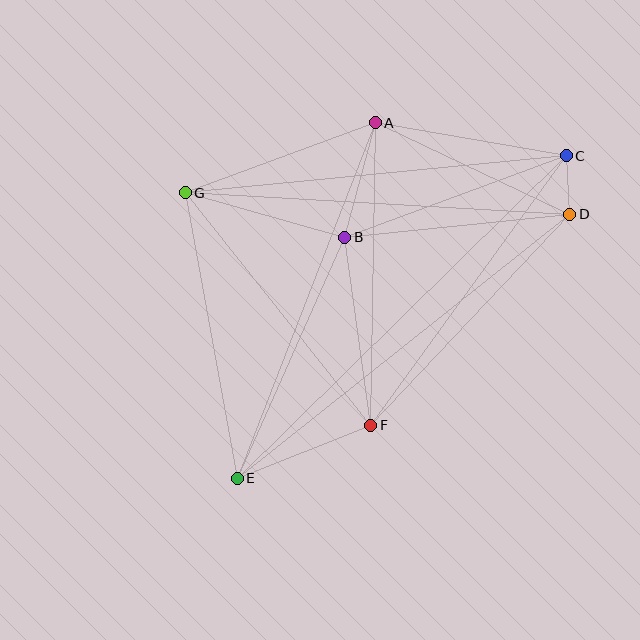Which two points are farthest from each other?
Points C and E are farthest from each other.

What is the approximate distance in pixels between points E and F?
The distance between E and F is approximately 143 pixels.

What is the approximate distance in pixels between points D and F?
The distance between D and F is approximately 290 pixels.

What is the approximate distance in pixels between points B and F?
The distance between B and F is approximately 190 pixels.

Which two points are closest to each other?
Points C and D are closest to each other.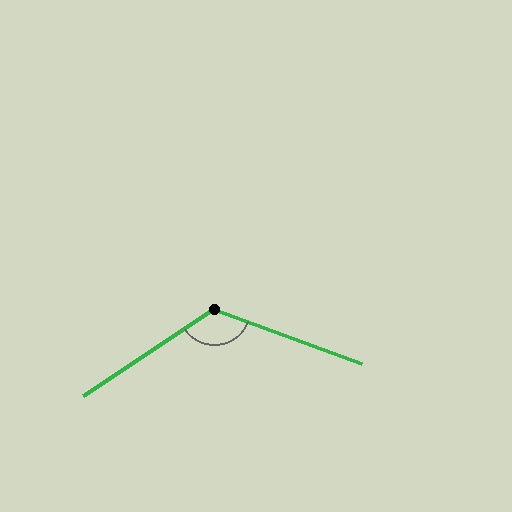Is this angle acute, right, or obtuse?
It is obtuse.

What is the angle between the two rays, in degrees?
Approximately 126 degrees.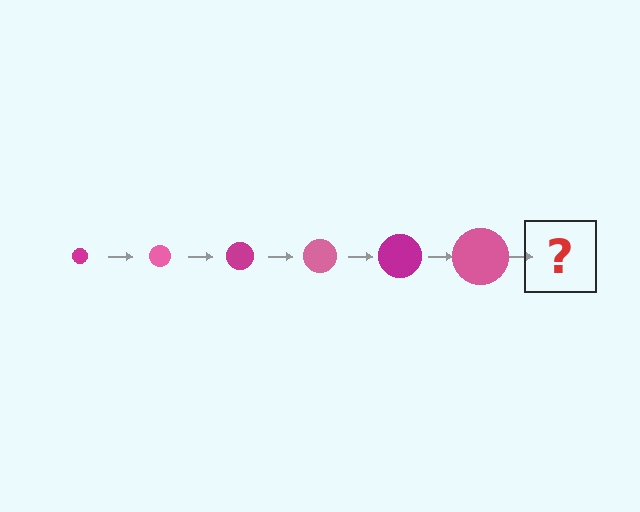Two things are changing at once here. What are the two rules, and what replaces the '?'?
The two rules are that the circle grows larger each step and the color cycles through magenta and pink. The '?' should be a magenta circle, larger than the previous one.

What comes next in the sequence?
The next element should be a magenta circle, larger than the previous one.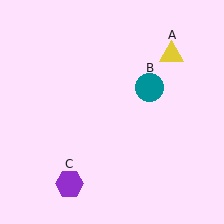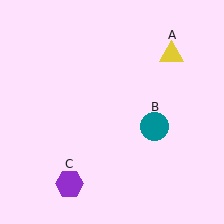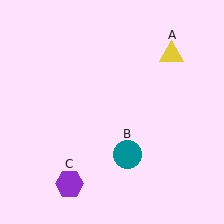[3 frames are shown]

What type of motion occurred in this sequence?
The teal circle (object B) rotated clockwise around the center of the scene.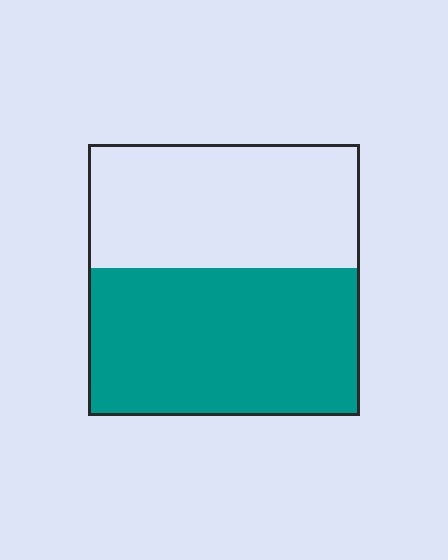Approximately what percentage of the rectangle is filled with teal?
Approximately 55%.